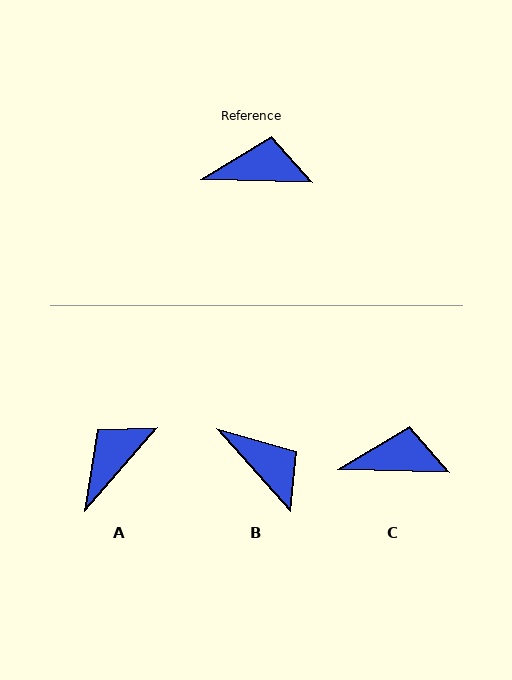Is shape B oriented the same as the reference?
No, it is off by about 47 degrees.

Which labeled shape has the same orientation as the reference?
C.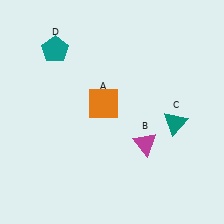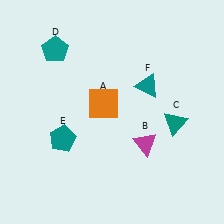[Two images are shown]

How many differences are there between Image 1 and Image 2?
There are 2 differences between the two images.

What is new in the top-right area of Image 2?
A teal triangle (F) was added in the top-right area of Image 2.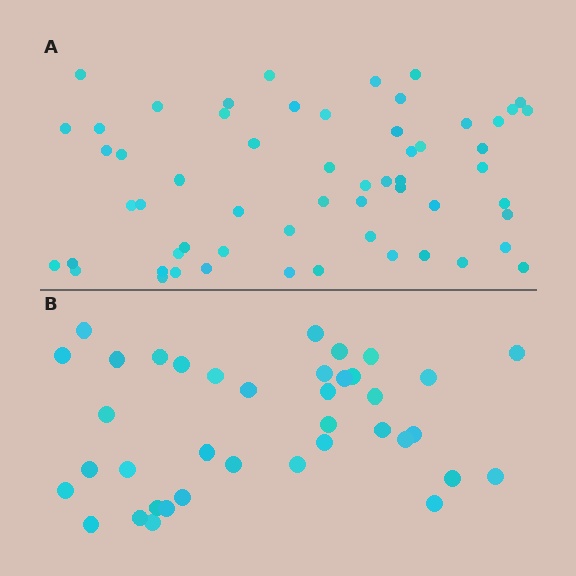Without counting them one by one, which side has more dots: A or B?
Region A (the top region) has more dots.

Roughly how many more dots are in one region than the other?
Region A has approximately 20 more dots than region B.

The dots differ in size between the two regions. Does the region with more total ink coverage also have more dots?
No. Region B has more total ink coverage because its dots are larger, but region A actually contains more individual dots. Total area can be misleading — the number of items is what matters here.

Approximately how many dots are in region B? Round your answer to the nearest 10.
About 40 dots. (The exact count is 38, which rounds to 40.)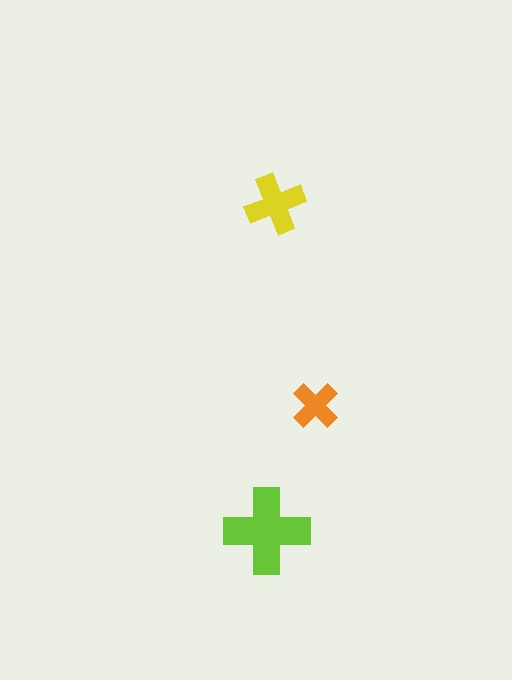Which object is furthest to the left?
The lime cross is leftmost.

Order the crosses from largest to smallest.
the lime one, the yellow one, the orange one.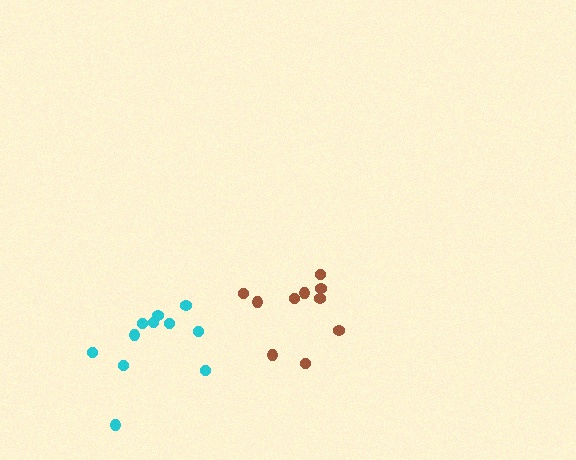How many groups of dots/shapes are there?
There are 2 groups.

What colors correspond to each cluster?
The clusters are colored: cyan, brown.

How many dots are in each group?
Group 1: 11 dots, Group 2: 10 dots (21 total).